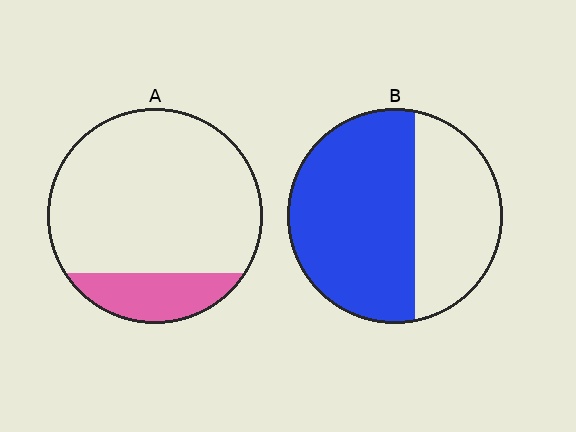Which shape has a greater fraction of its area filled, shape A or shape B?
Shape B.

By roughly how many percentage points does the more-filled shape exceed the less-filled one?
By roughly 45 percentage points (B over A).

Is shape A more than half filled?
No.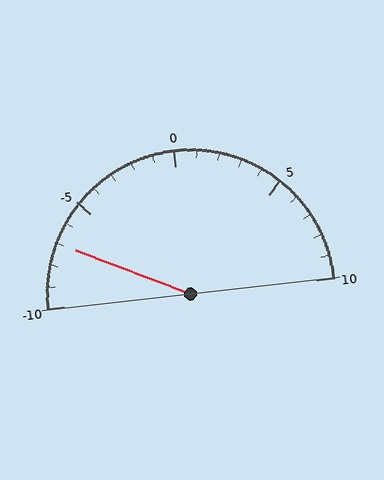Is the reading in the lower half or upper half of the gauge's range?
The reading is in the lower half of the range (-10 to 10).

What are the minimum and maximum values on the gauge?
The gauge ranges from -10 to 10.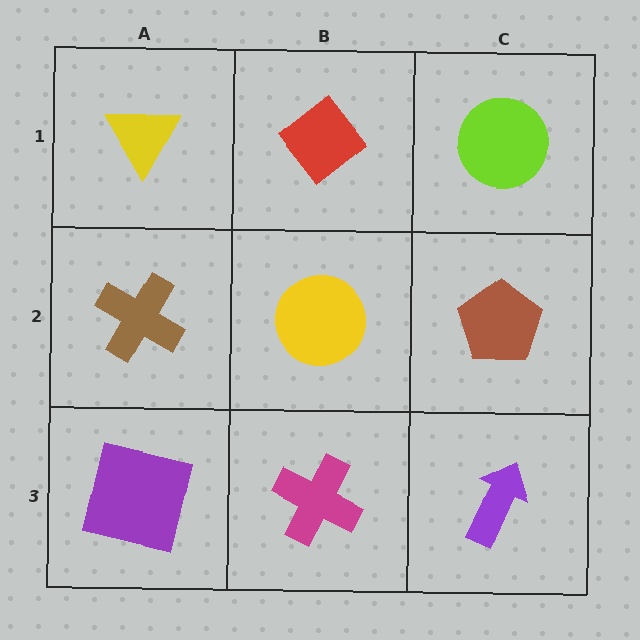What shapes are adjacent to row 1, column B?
A yellow circle (row 2, column B), a yellow triangle (row 1, column A), a lime circle (row 1, column C).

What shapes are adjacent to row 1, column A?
A brown cross (row 2, column A), a red diamond (row 1, column B).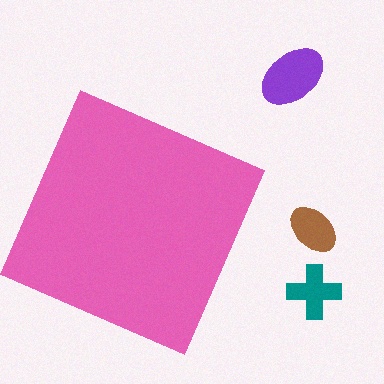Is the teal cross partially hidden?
No, the teal cross is fully visible.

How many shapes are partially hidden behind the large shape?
0 shapes are partially hidden.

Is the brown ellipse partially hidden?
No, the brown ellipse is fully visible.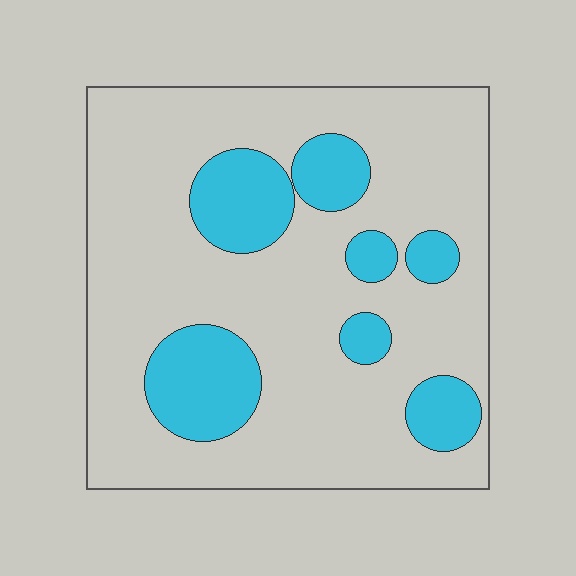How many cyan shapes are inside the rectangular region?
7.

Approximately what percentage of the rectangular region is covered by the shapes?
Approximately 20%.